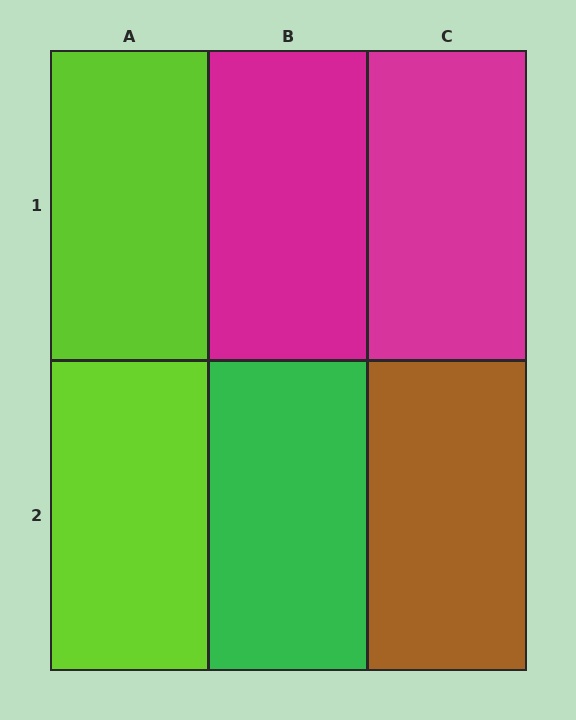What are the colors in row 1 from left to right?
Lime, magenta, magenta.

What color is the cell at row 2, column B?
Green.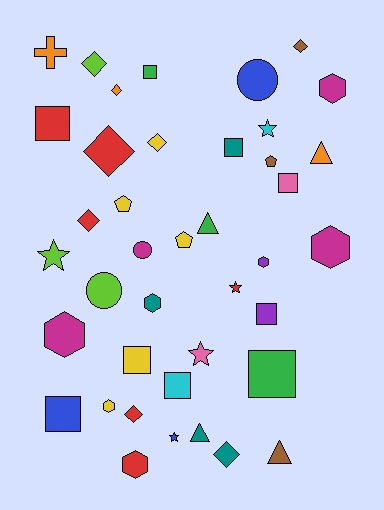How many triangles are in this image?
There are 4 triangles.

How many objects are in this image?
There are 40 objects.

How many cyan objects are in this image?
There are 2 cyan objects.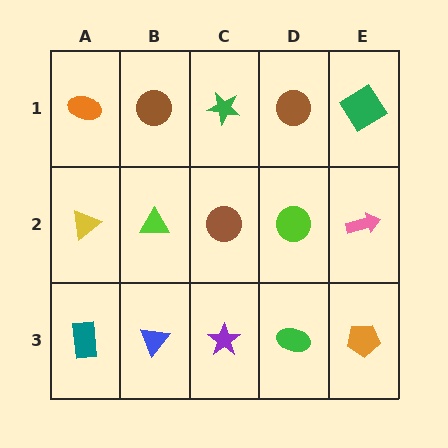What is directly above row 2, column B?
A brown circle.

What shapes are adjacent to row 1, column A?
A yellow triangle (row 2, column A), a brown circle (row 1, column B).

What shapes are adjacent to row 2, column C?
A green star (row 1, column C), a purple star (row 3, column C), a lime triangle (row 2, column B), a lime circle (row 2, column D).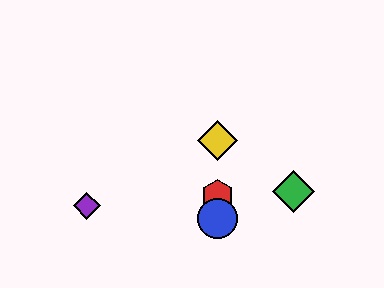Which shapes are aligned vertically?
The red hexagon, the blue circle, the yellow diamond are aligned vertically.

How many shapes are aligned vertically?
3 shapes (the red hexagon, the blue circle, the yellow diamond) are aligned vertically.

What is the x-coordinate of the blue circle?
The blue circle is at x≈217.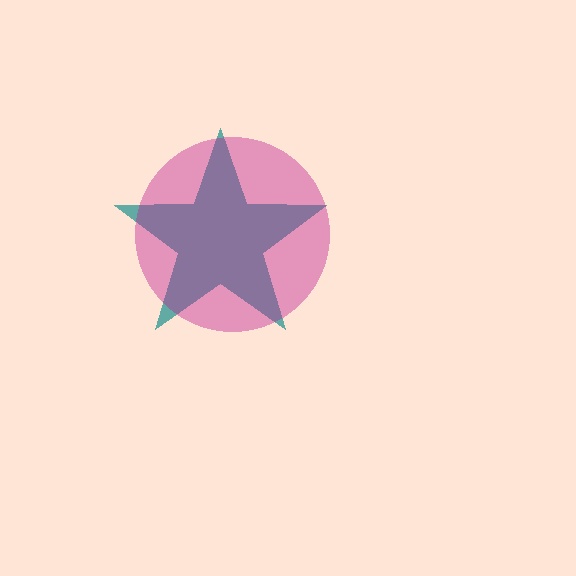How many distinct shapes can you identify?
There are 2 distinct shapes: a teal star, a magenta circle.